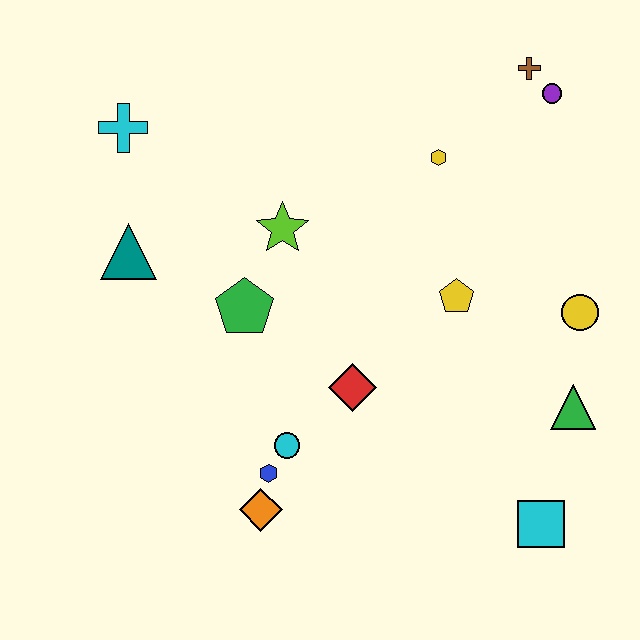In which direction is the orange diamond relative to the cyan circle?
The orange diamond is below the cyan circle.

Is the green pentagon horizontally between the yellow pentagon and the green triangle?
No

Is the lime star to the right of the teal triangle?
Yes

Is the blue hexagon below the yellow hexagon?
Yes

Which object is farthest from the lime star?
The cyan square is farthest from the lime star.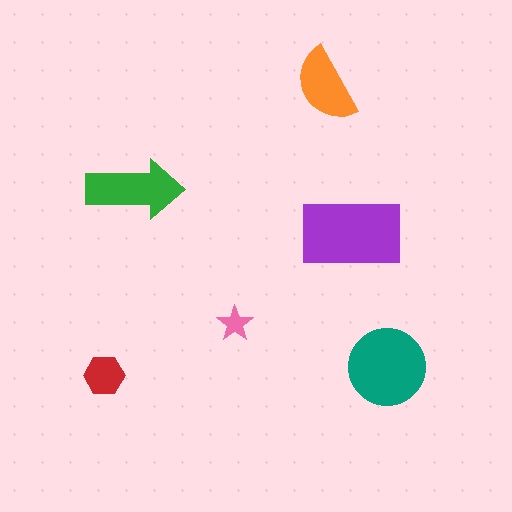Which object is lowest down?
The red hexagon is bottommost.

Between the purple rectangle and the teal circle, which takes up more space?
The purple rectangle.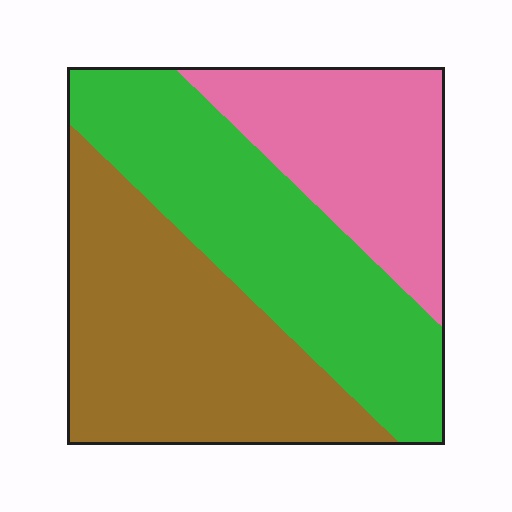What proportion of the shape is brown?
Brown covers 38% of the shape.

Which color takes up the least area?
Pink, at roughly 25%.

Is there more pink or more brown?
Brown.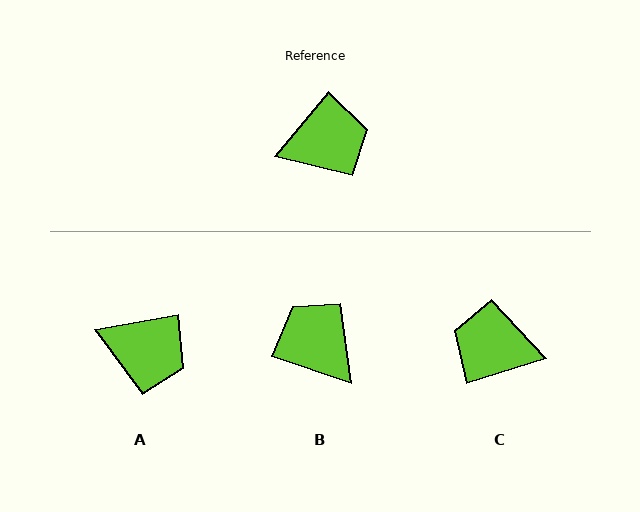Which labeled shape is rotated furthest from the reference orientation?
C, about 147 degrees away.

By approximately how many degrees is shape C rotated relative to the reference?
Approximately 147 degrees counter-clockwise.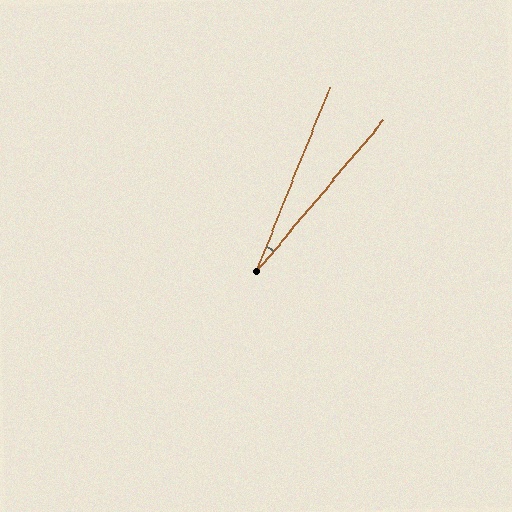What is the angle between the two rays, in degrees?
Approximately 18 degrees.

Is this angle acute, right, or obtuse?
It is acute.